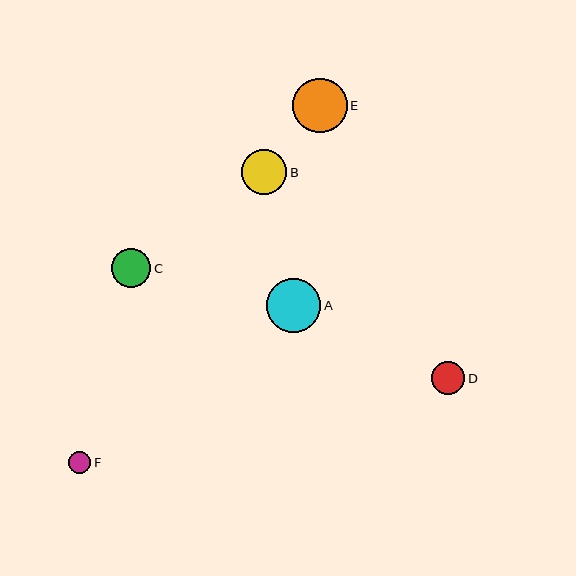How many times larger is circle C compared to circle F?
Circle C is approximately 1.8 times the size of circle F.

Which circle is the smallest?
Circle F is the smallest with a size of approximately 22 pixels.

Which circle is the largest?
Circle E is the largest with a size of approximately 54 pixels.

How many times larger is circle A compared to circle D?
Circle A is approximately 1.6 times the size of circle D.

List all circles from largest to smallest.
From largest to smallest: E, A, B, C, D, F.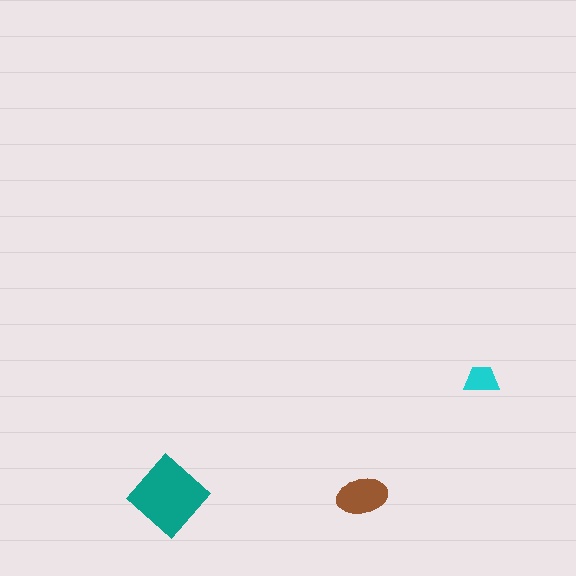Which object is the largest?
The teal diamond.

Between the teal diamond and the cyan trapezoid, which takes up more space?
The teal diamond.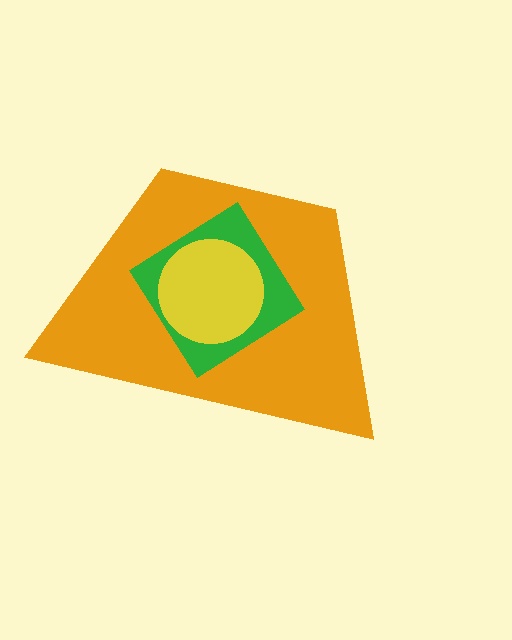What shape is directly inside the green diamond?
The yellow circle.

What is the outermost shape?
The orange trapezoid.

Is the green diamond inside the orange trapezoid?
Yes.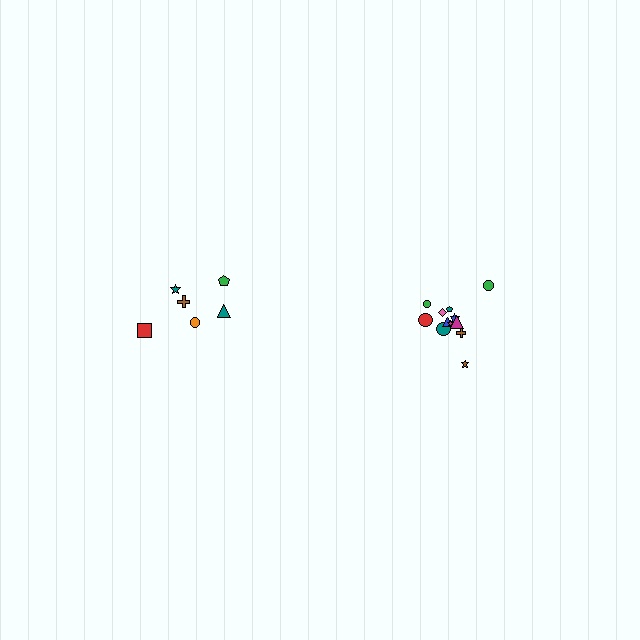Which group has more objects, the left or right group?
The right group.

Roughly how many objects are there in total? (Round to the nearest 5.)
Roughly 20 objects in total.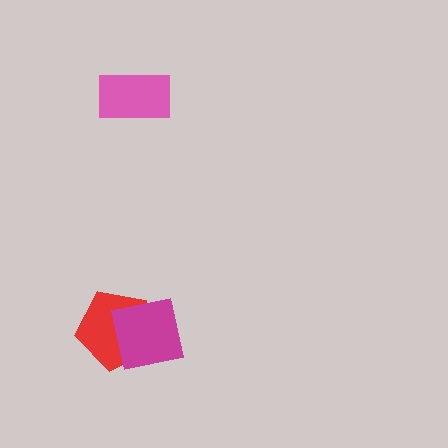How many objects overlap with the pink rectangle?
0 objects overlap with the pink rectangle.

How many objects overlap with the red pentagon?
1 object overlaps with the red pentagon.